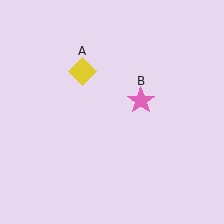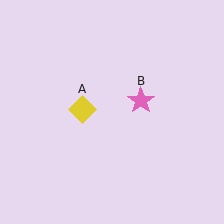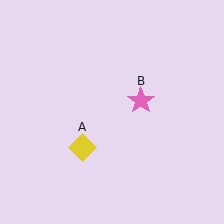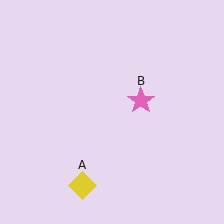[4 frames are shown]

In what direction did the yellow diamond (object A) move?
The yellow diamond (object A) moved down.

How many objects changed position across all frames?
1 object changed position: yellow diamond (object A).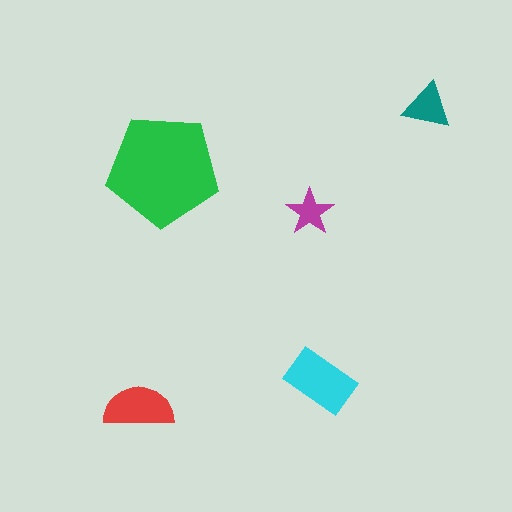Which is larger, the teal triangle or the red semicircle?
The red semicircle.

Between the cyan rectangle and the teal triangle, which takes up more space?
The cyan rectangle.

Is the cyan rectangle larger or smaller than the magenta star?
Larger.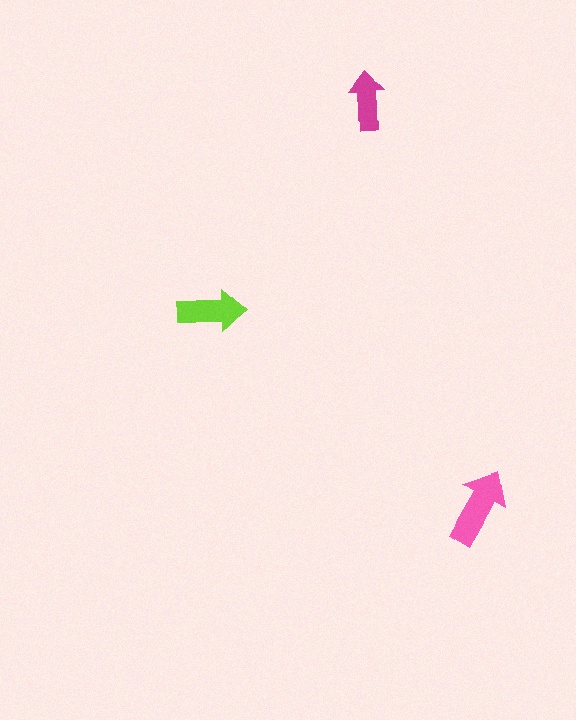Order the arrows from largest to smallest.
the pink one, the lime one, the magenta one.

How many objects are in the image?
There are 3 objects in the image.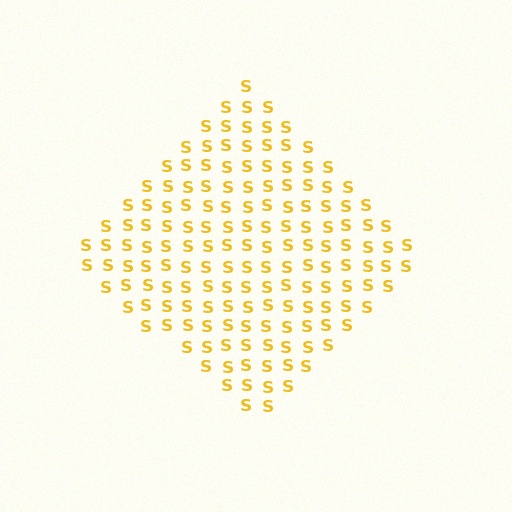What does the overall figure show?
The overall figure shows a diamond.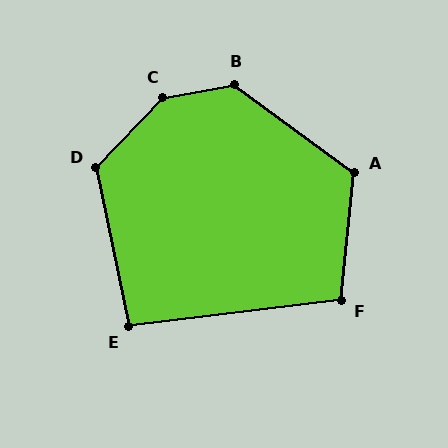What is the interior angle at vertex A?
Approximately 121 degrees (obtuse).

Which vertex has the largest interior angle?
C, at approximately 145 degrees.